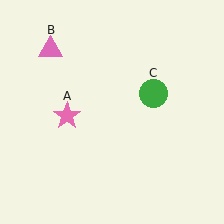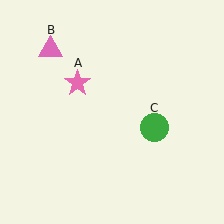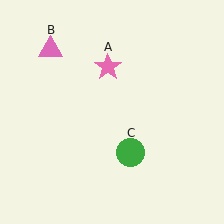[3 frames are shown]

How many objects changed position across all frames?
2 objects changed position: pink star (object A), green circle (object C).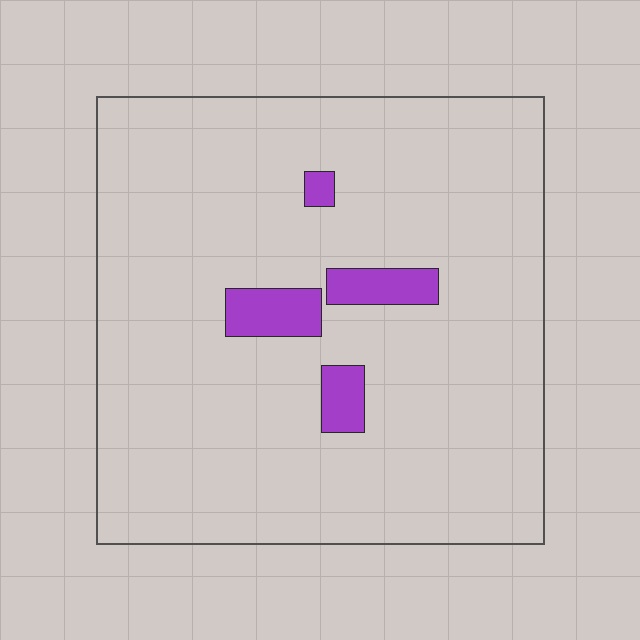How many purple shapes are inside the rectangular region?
4.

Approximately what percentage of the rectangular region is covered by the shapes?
Approximately 5%.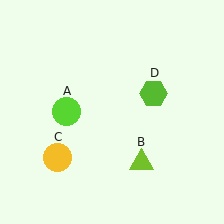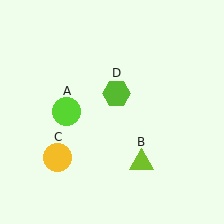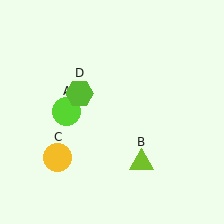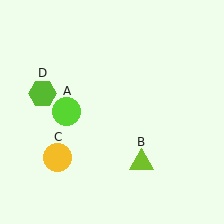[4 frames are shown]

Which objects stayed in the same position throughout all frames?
Lime circle (object A) and lime triangle (object B) and yellow circle (object C) remained stationary.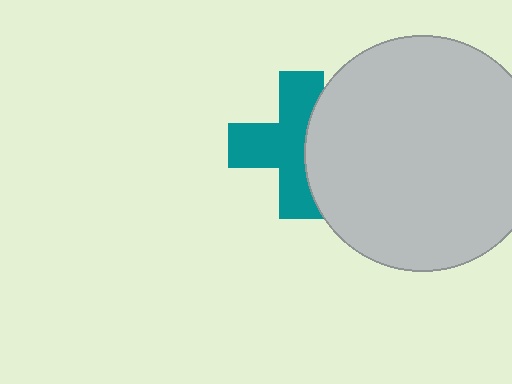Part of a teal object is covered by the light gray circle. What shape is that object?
It is a cross.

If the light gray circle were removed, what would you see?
You would see the complete teal cross.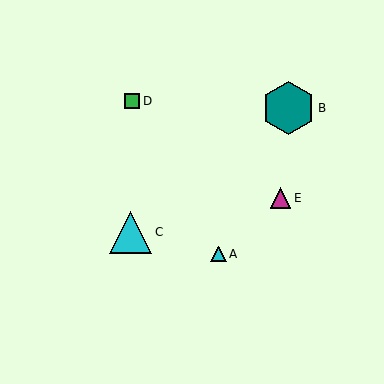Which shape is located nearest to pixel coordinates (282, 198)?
The magenta triangle (labeled E) at (281, 198) is nearest to that location.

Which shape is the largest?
The teal hexagon (labeled B) is the largest.